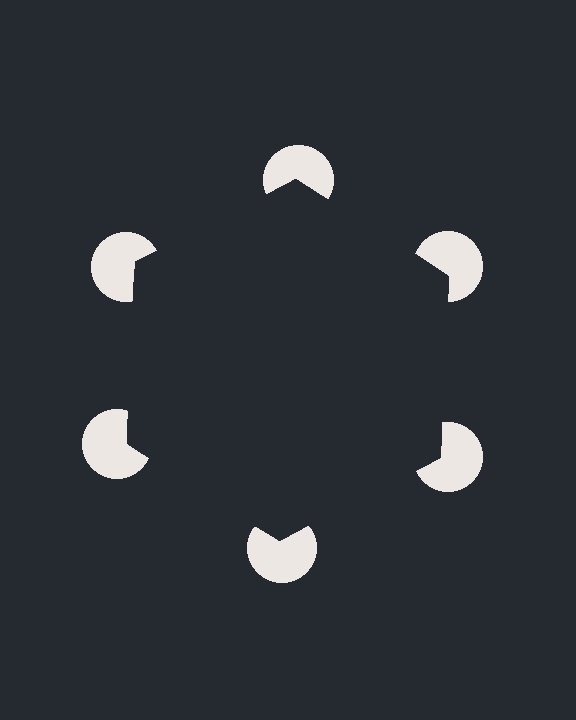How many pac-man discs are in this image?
There are 6 — one at each vertex of the illusory hexagon.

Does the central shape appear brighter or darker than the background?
It typically appears slightly darker than the background, even though no actual brightness change is drawn.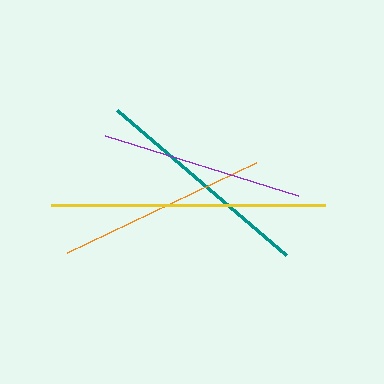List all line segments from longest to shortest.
From longest to shortest: yellow, teal, orange, purple.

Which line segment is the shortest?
The purple line is the shortest at approximately 202 pixels.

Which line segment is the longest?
The yellow line is the longest at approximately 275 pixels.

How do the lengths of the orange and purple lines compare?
The orange and purple lines are approximately the same length.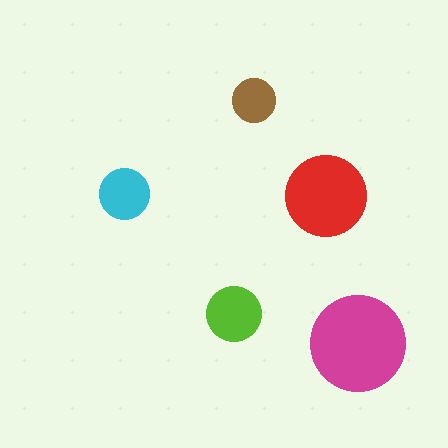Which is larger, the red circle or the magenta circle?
The magenta one.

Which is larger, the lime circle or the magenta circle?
The magenta one.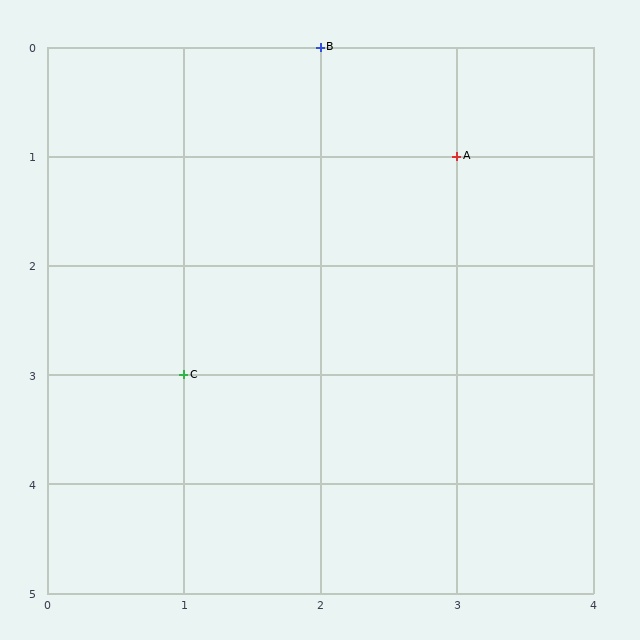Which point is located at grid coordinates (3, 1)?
Point A is at (3, 1).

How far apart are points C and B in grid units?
Points C and B are 1 column and 3 rows apart (about 3.2 grid units diagonally).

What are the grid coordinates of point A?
Point A is at grid coordinates (3, 1).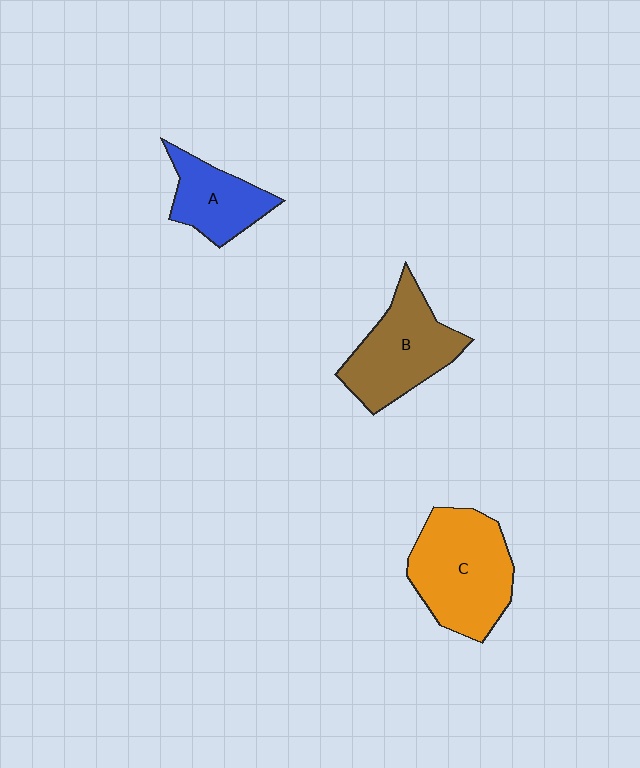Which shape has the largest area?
Shape C (orange).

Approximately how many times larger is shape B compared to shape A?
Approximately 1.4 times.